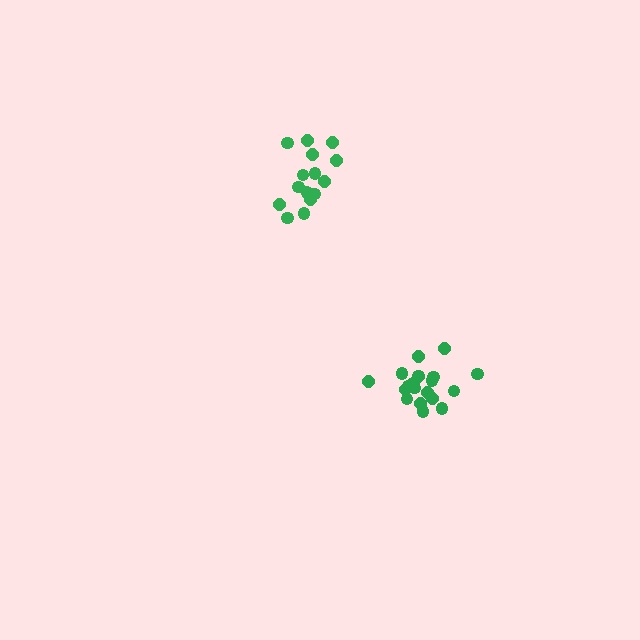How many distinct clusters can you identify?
There are 2 distinct clusters.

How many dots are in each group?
Group 1: 15 dots, Group 2: 20 dots (35 total).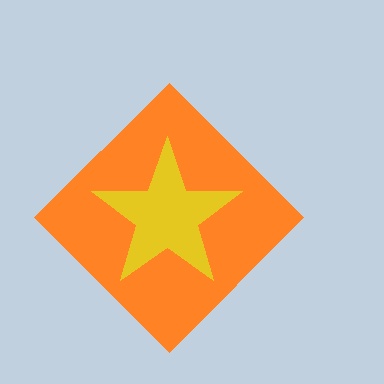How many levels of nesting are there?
2.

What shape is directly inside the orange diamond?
The yellow star.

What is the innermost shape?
The yellow star.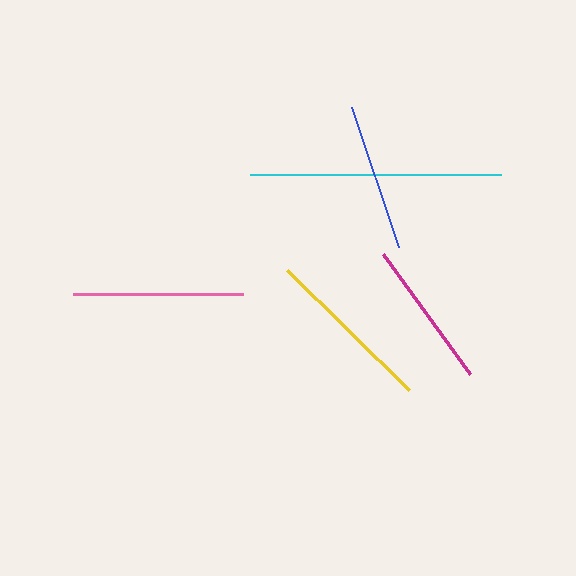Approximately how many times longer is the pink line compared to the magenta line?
The pink line is approximately 1.1 times the length of the magenta line.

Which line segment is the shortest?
The magenta line is the shortest at approximately 148 pixels.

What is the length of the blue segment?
The blue segment is approximately 148 pixels long.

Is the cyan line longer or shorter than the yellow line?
The cyan line is longer than the yellow line.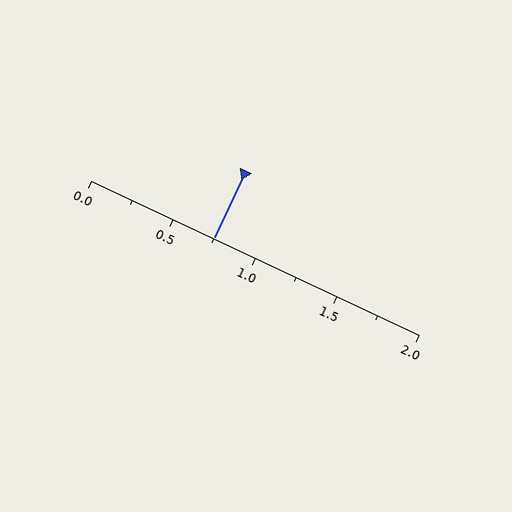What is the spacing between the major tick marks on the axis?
The major ticks are spaced 0.5 apart.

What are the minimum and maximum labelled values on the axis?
The axis runs from 0.0 to 2.0.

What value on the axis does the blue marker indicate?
The marker indicates approximately 0.75.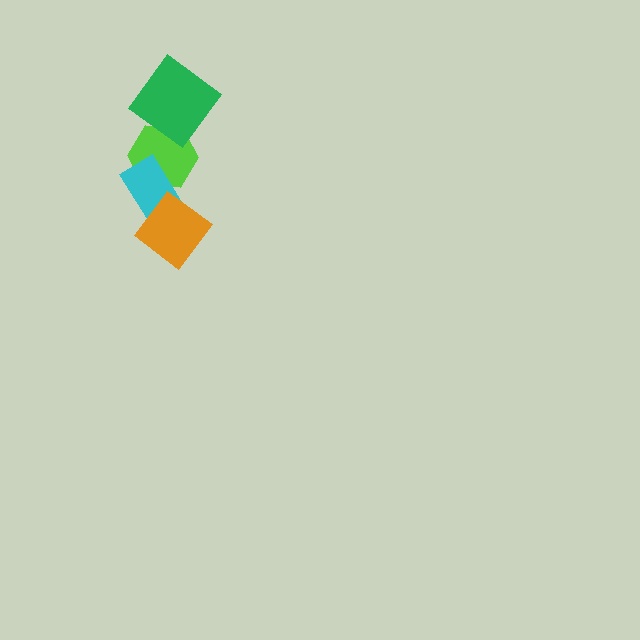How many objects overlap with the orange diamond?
1 object overlaps with the orange diamond.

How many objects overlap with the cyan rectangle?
2 objects overlap with the cyan rectangle.